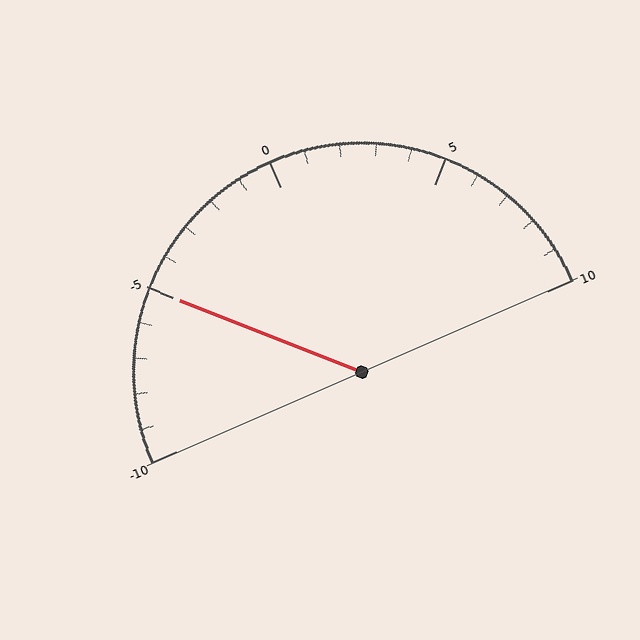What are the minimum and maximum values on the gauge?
The gauge ranges from -10 to 10.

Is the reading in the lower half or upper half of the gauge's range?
The reading is in the lower half of the range (-10 to 10).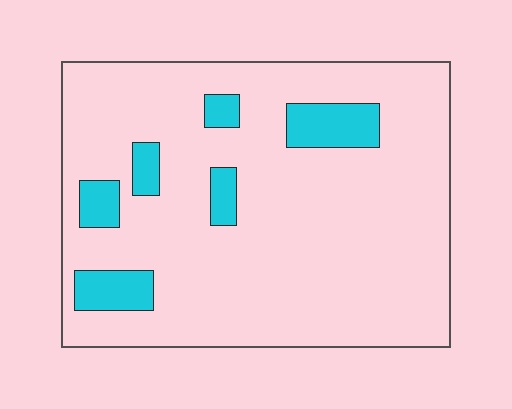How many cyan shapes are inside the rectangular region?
6.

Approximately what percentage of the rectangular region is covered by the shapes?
Approximately 10%.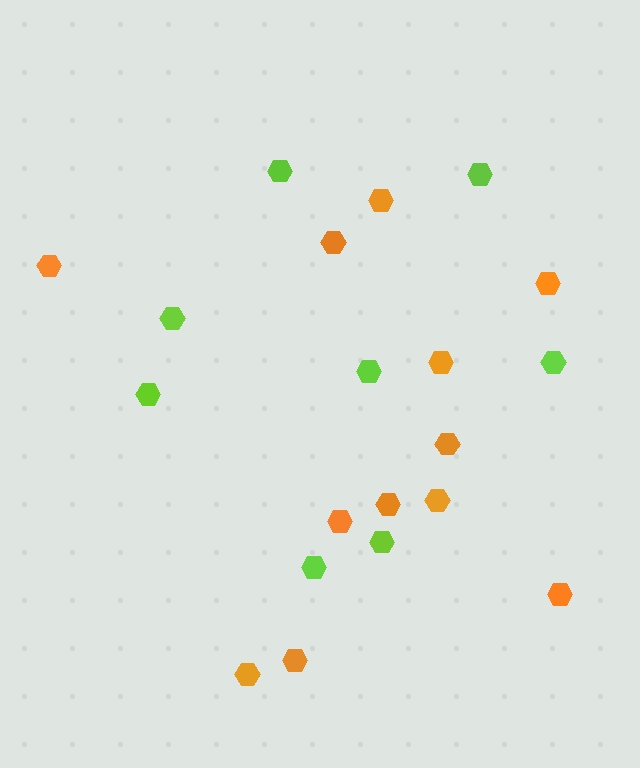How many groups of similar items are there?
There are 2 groups: one group of orange hexagons (12) and one group of lime hexagons (8).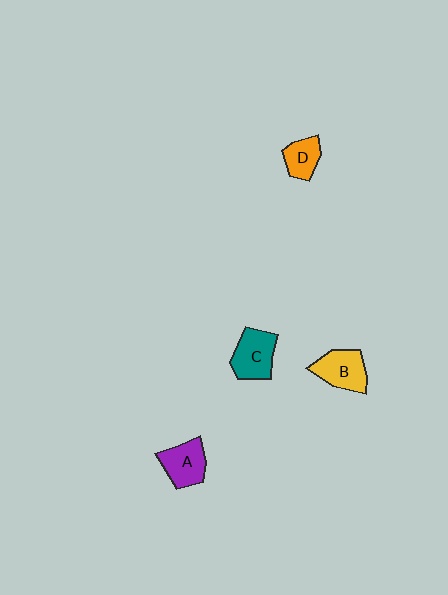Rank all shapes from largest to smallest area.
From largest to smallest: C (teal), B (yellow), A (purple), D (orange).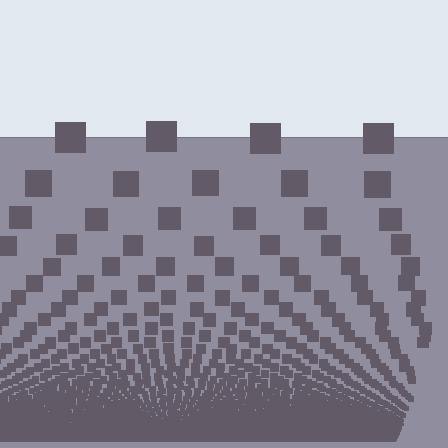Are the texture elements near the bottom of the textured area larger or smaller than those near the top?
Smaller. The gradient is inverted — elements near the bottom are smaller and denser.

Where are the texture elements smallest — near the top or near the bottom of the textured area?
Near the bottom.